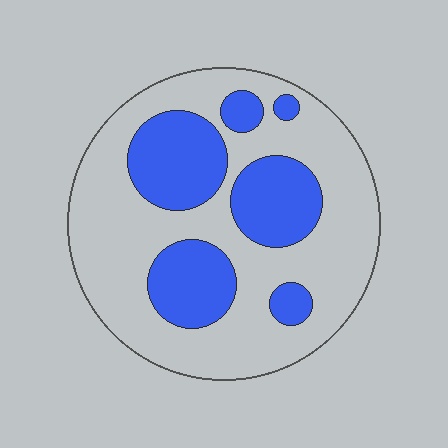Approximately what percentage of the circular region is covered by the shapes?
Approximately 30%.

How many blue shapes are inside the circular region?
6.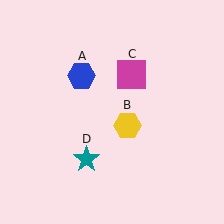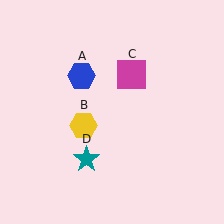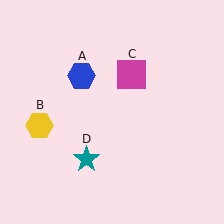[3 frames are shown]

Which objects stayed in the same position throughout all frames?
Blue hexagon (object A) and magenta square (object C) and teal star (object D) remained stationary.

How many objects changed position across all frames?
1 object changed position: yellow hexagon (object B).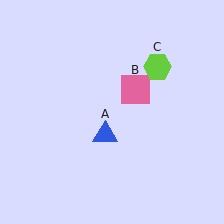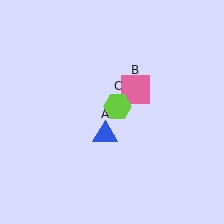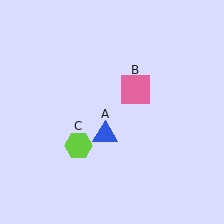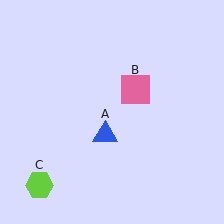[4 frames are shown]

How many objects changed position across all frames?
1 object changed position: lime hexagon (object C).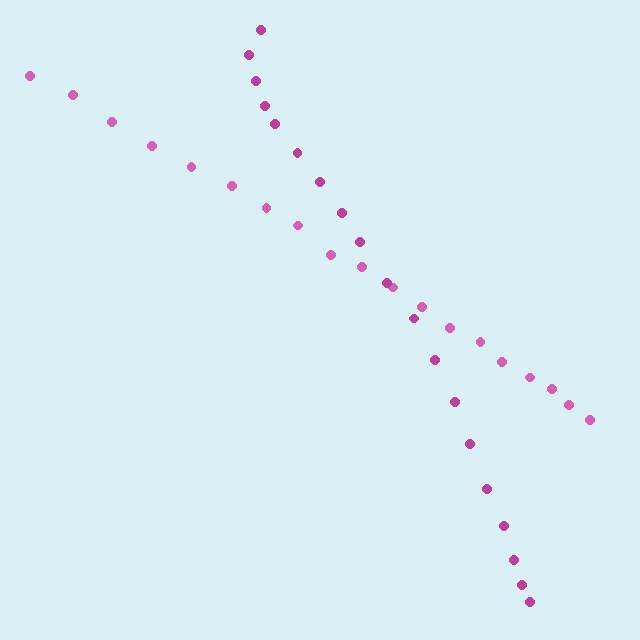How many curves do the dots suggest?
There are 2 distinct paths.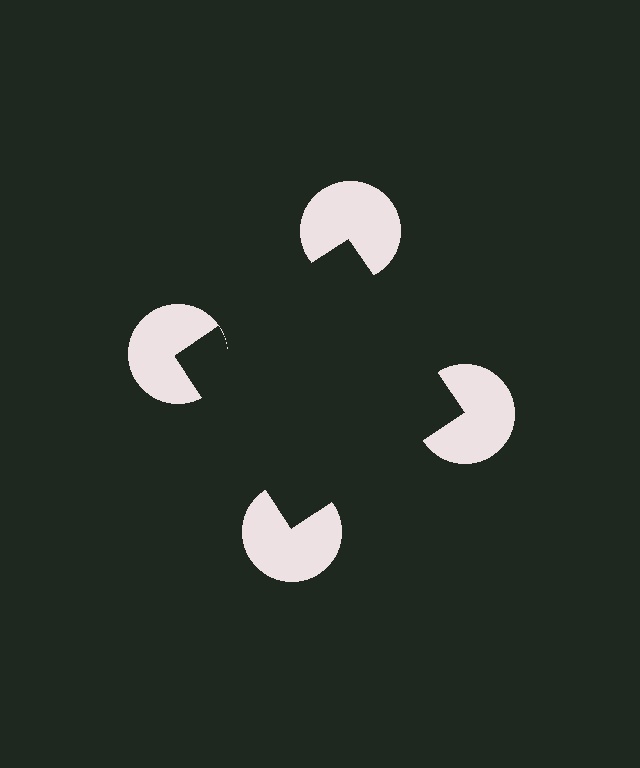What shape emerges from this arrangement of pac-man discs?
An illusory square — its edges are inferred from the aligned wedge cuts in the pac-man discs, not physically drawn.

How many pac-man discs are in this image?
There are 4 — one at each vertex of the illusory square.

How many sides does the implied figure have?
4 sides.